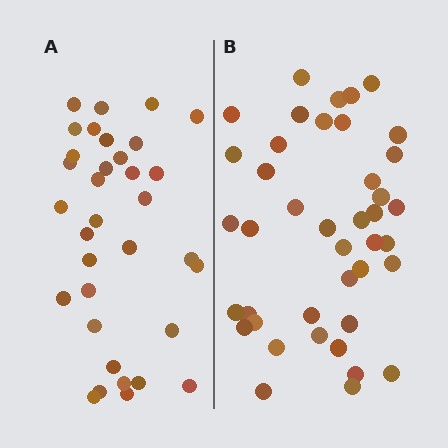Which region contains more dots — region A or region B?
Region B (the right region) has more dots.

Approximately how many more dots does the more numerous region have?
Region B has roughly 8 or so more dots than region A.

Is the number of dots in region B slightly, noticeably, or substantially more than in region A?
Region B has only slightly more — the two regions are fairly close. The ratio is roughly 1.2 to 1.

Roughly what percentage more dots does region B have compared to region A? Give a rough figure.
About 20% more.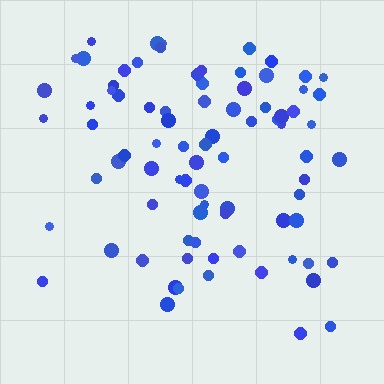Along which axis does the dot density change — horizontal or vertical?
Vertical.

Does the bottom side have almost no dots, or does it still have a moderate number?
Still a moderate number, just noticeably fewer than the top.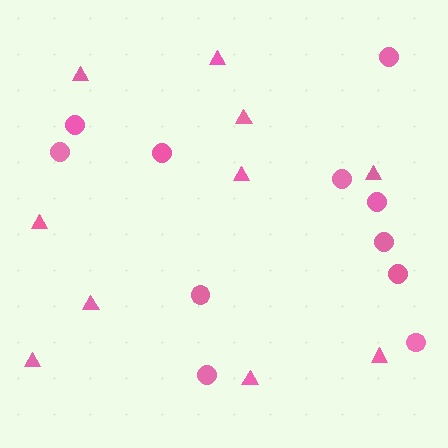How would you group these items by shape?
There are 2 groups: one group of circles (11) and one group of triangles (10).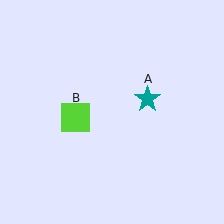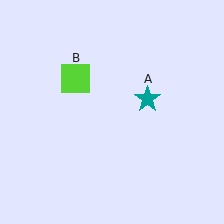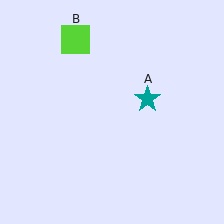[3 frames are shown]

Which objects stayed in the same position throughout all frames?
Teal star (object A) remained stationary.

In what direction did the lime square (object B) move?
The lime square (object B) moved up.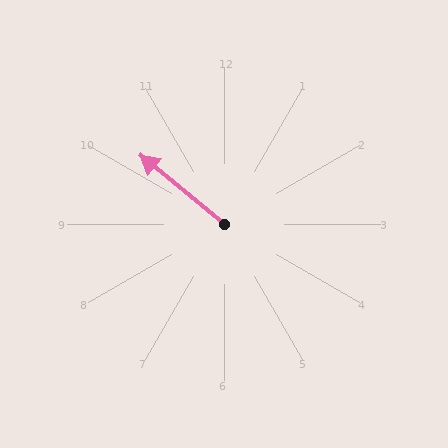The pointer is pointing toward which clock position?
Roughly 10 o'clock.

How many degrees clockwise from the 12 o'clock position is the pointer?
Approximately 309 degrees.